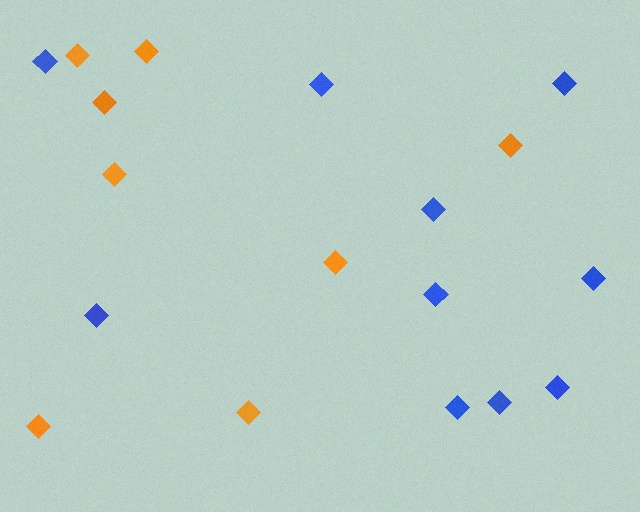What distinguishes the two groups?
There are 2 groups: one group of blue diamonds (10) and one group of orange diamonds (8).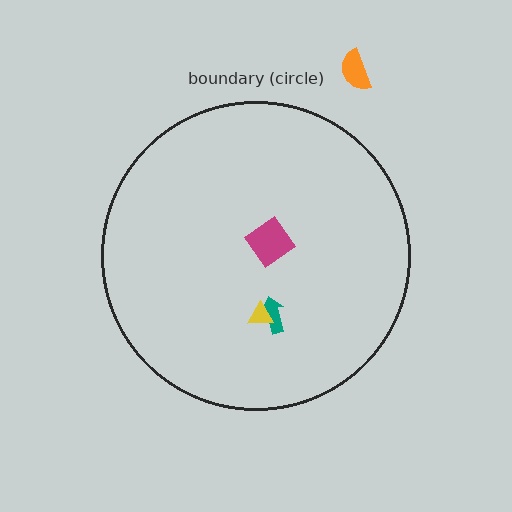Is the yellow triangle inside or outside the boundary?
Inside.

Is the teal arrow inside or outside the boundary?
Inside.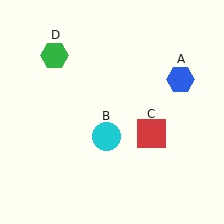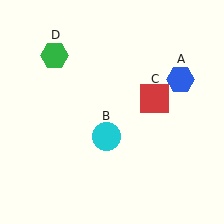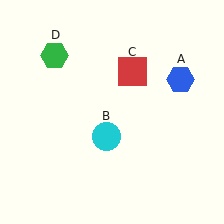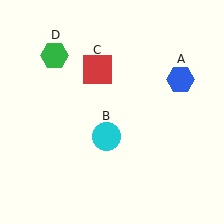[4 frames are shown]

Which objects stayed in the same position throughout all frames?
Blue hexagon (object A) and cyan circle (object B) and green hexagon (object D) remained stationary.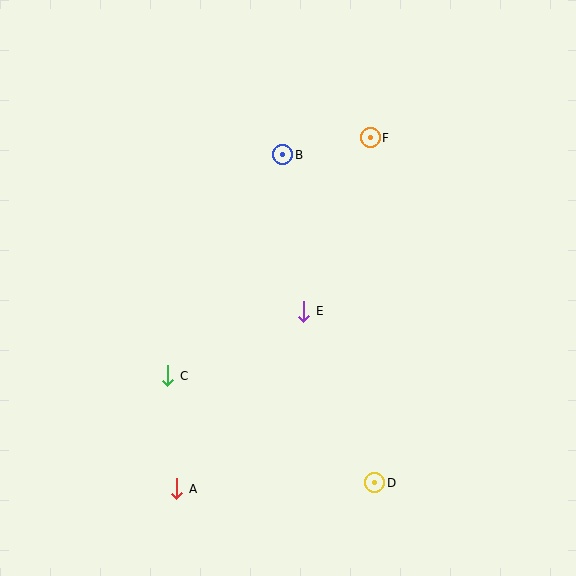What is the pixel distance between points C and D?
The distance between C and D is 233 pixels.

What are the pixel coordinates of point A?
Point A is at (177, 489).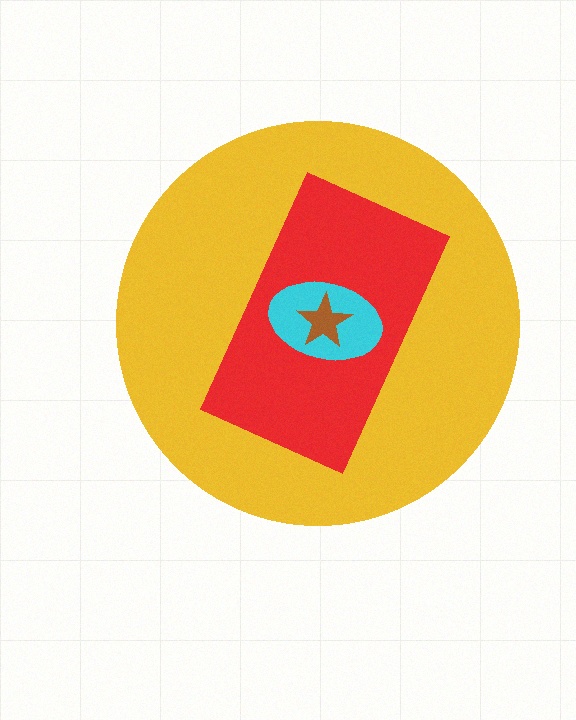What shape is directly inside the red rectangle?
The cyan ellipse.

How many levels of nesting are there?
4.